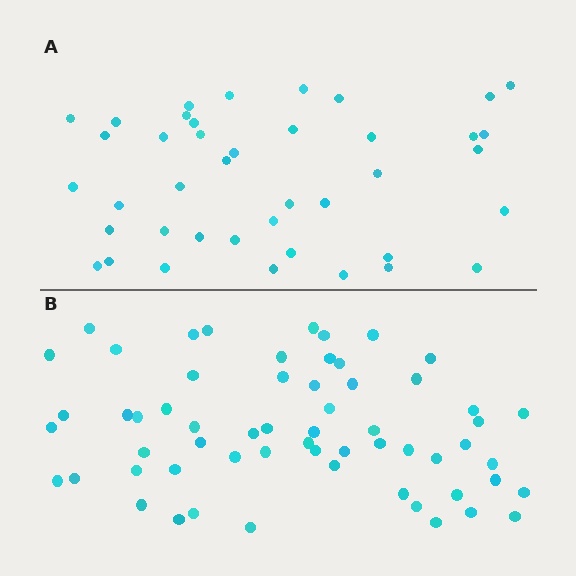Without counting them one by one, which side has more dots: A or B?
Region B (the bottom region) has more dots.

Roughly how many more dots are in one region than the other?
Region B has approximately 20 more dots than region A.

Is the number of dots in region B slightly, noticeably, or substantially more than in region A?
Region B has substantially more. The ratio is roughly 1.5 to 1.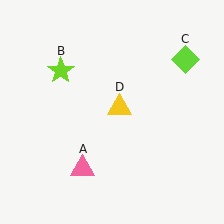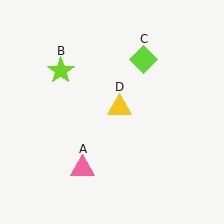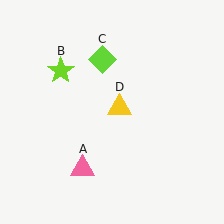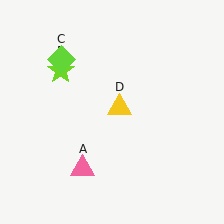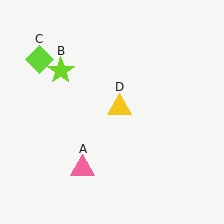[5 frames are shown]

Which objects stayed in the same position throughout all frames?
Pink triangle (object A) and lime star (object B) and yellow triangle (object D) remained stationary.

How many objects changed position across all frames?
1 object changed position: lime diamond (object C).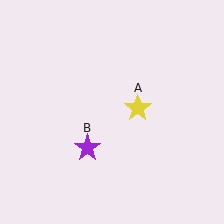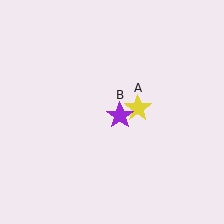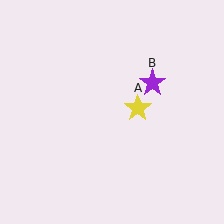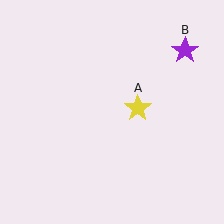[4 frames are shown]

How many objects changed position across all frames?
1 object changed position: purple star (object B).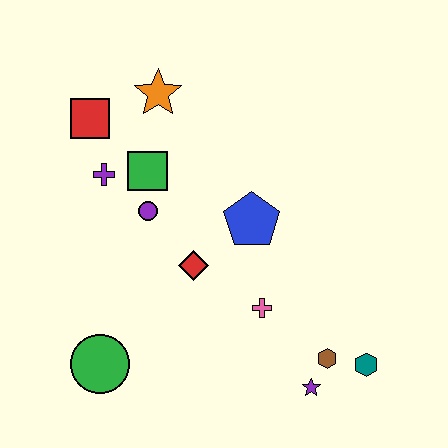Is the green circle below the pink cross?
Yes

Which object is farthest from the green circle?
The orange star is farthest from the green circle.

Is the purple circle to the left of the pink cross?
Yes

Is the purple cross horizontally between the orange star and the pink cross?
No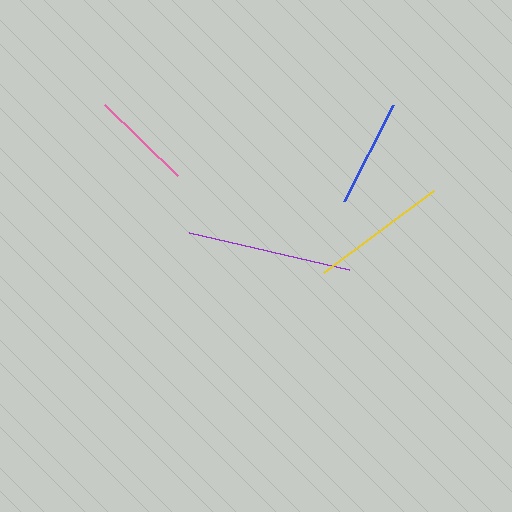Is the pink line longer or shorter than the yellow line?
The yellow line is longer than the pink line.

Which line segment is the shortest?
The pink line is the shortest at approximately 102 pixels.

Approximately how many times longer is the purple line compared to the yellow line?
The purple line is approximately 1.2 times the length of the yellow line.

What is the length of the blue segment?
The blue segment is approximately 108 pixels long.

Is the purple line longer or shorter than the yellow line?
The purple line is longer than the yellow line.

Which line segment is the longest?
The purple line is the longest at approximately 164 pixels.